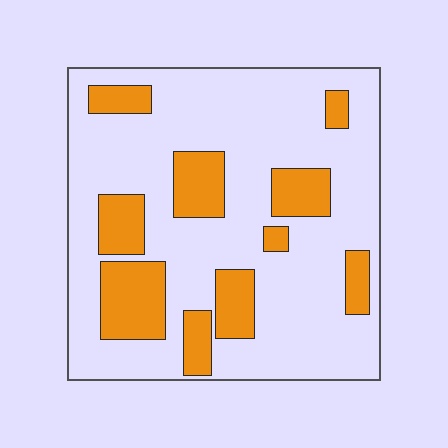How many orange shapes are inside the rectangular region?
10.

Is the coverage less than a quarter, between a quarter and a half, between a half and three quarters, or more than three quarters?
Less than a quarter.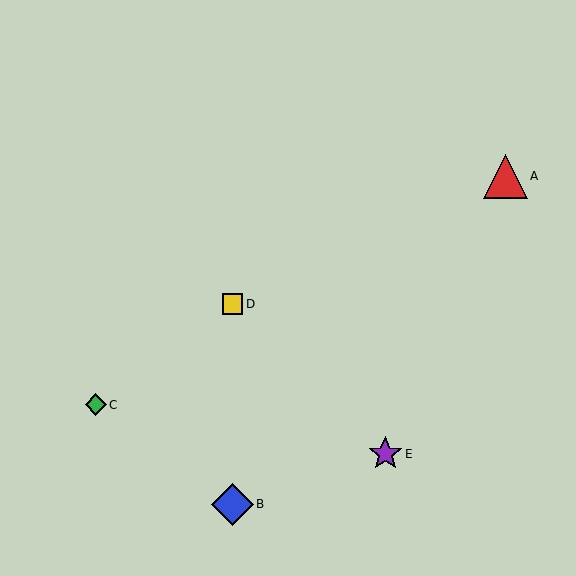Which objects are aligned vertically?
Objects B, D are aligned vertically.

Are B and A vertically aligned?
No, B is at x≈232 and A is at x≈505.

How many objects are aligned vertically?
2 objects (B, D) are aligned vertically.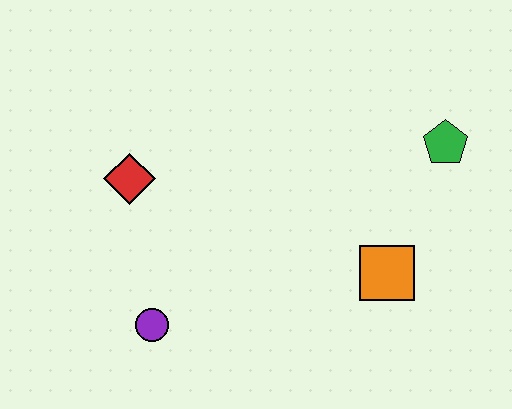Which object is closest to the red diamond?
The purple circle is closest to the red diamond.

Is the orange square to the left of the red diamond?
No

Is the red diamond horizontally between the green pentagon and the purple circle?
No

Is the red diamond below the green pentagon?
Yes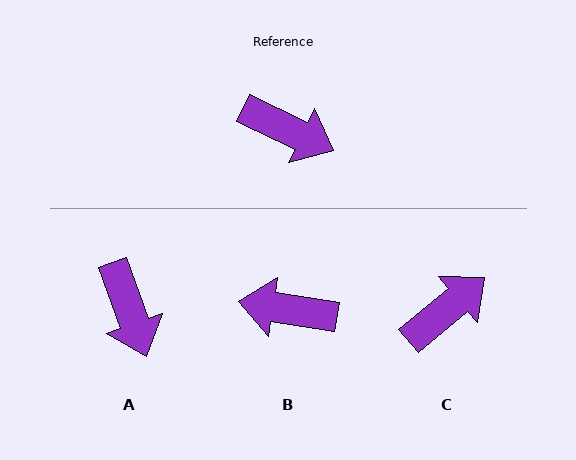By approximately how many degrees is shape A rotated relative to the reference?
Approximately 45 degrees clockwise.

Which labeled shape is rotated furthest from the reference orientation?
B, about 163 degrees away.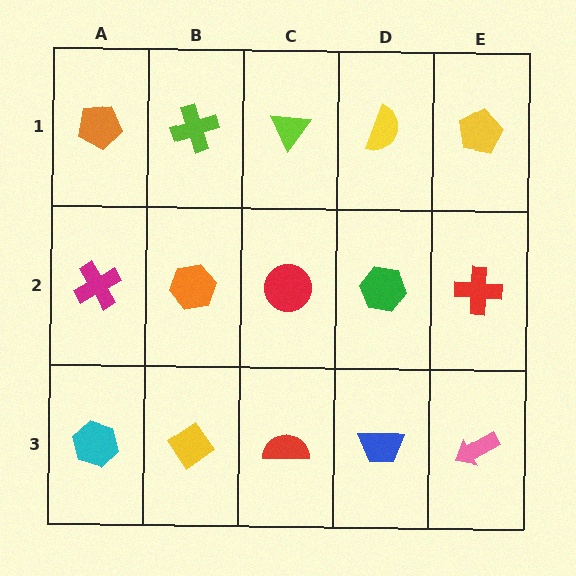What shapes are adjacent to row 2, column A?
An orange pentagon (row 1, column A), a cyan hexagon (row 3, column A), an orange hexagon (row 2, column B).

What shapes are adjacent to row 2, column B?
A lime cross (row 1, column B), a yellow diamond (row 3, column B), a magenta cross (row 2, column A), a red circle (row 2, column C).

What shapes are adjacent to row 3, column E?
A red cross (row 2, column E), a blue trapezoid (row 3, column D).